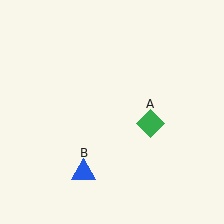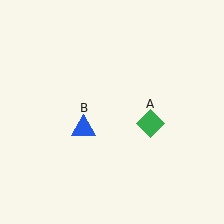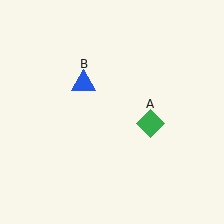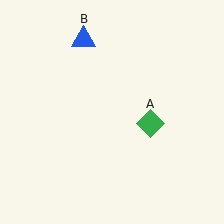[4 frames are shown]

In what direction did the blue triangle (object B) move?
The blue triangle (object B) moved up.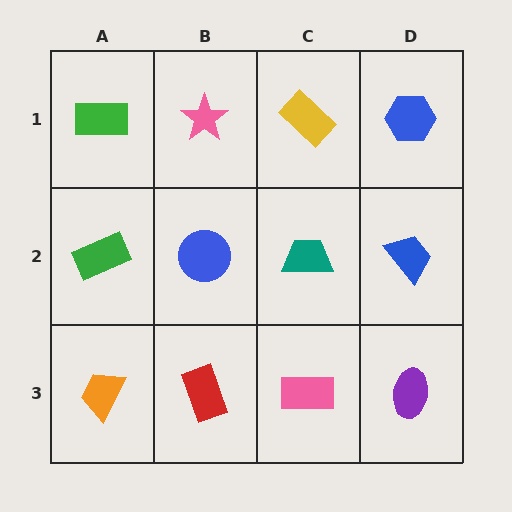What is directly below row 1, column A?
A green rectangle.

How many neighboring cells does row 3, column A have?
2.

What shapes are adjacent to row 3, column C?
A teal trapezoid (row 2, column C), a red rectangle (row 3, column B), a purple ellipse (row 3, column D).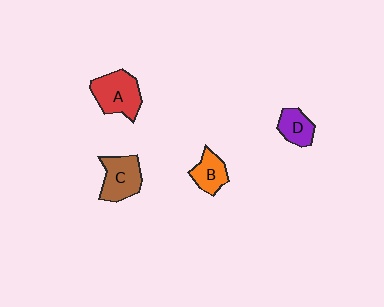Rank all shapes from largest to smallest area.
From largest to smallest: A (red), C (brown), B (orange), D (purple).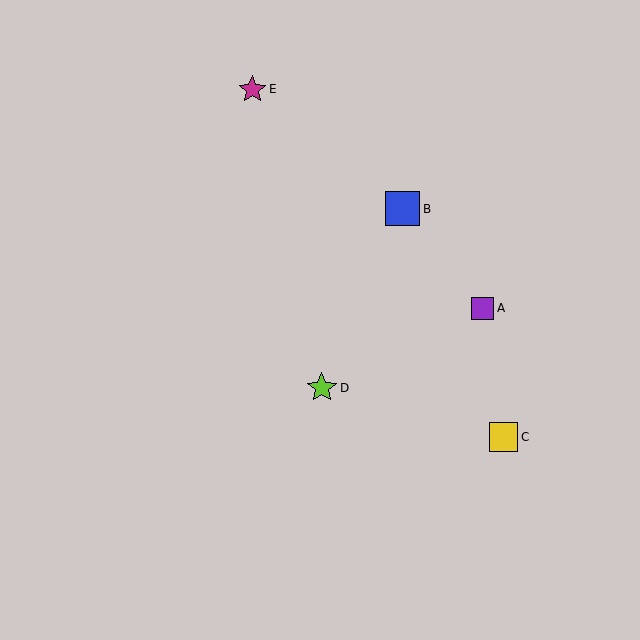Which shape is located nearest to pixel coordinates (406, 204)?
The blue square (labeled B) at (403, 209) is nearest to that location.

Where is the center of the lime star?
The center of the lime star is at (322, 388).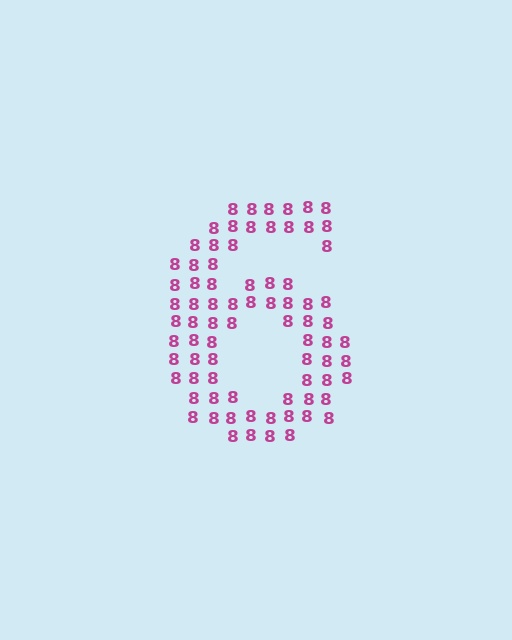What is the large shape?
The large shape is the digit 6.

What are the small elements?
The small elements are digit 8's.